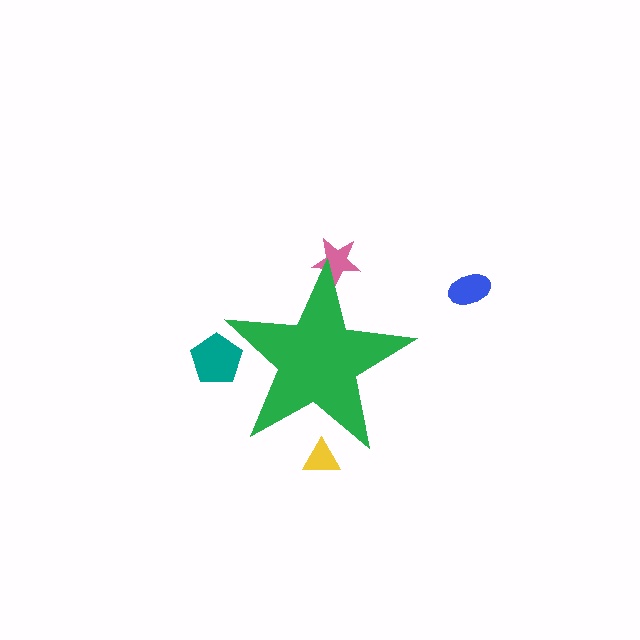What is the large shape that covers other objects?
A green star.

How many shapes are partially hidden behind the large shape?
3 shapes are partially hidden.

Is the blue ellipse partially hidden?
No, the blue ellipse is fully visible.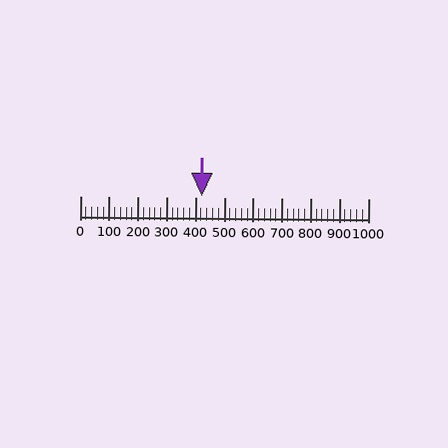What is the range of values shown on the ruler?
The ruler shows values from 0 to 1000.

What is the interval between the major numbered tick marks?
The major tick marks are spaced 100 units apart.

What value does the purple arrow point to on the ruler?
The purple arrow points to approximately 422.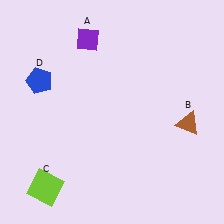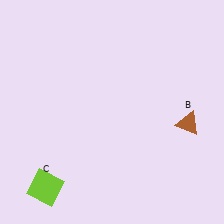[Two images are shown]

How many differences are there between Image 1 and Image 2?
There are 2 differences between the two images.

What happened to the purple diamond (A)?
The purple diamond (A) was removed in Image 2. It was in the top-left area of Image 1.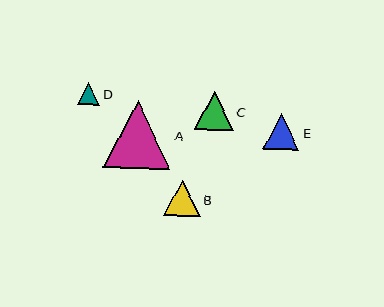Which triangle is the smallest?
Triangle D is the smallest with a size of approximately 22 pixels.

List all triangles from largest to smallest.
From largest to smallest: A, C, B, E, D.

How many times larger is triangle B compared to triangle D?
Triangle B is approximately 1.6 times the size of triangle D.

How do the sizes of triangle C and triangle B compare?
Triangle C and triangle B are approximately the same size.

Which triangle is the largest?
Triangle A is the largest with a size of approximately 68 pixels.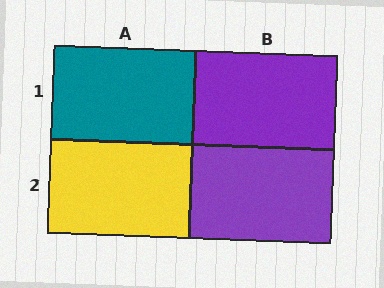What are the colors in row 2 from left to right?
Yellow, purple.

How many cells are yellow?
1 cell is yellow.